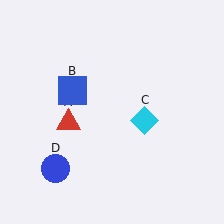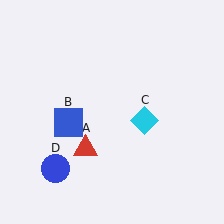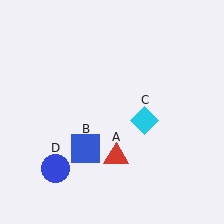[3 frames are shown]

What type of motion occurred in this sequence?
The red triangle (object A), blue square (object B) rotated counterclockwise around the center of the scene.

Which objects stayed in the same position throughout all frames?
Cyan diamond (object C) and blue circle (object D) remained stationary.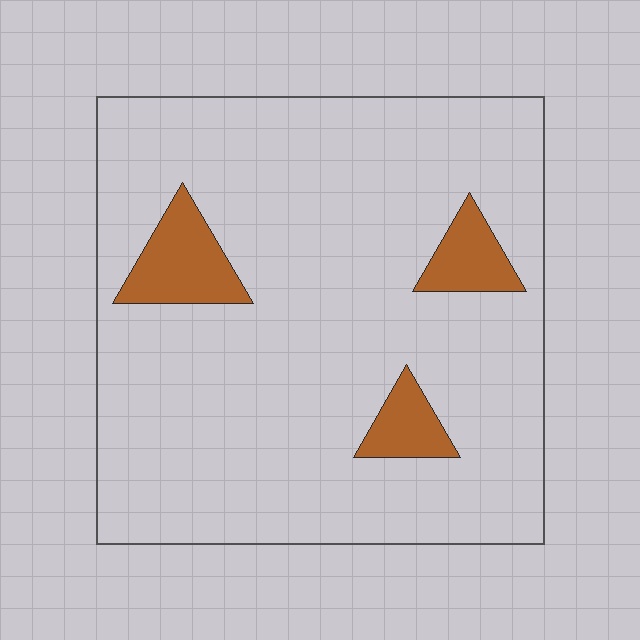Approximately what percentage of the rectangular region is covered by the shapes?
Approximately 10%.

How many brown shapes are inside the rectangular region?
3.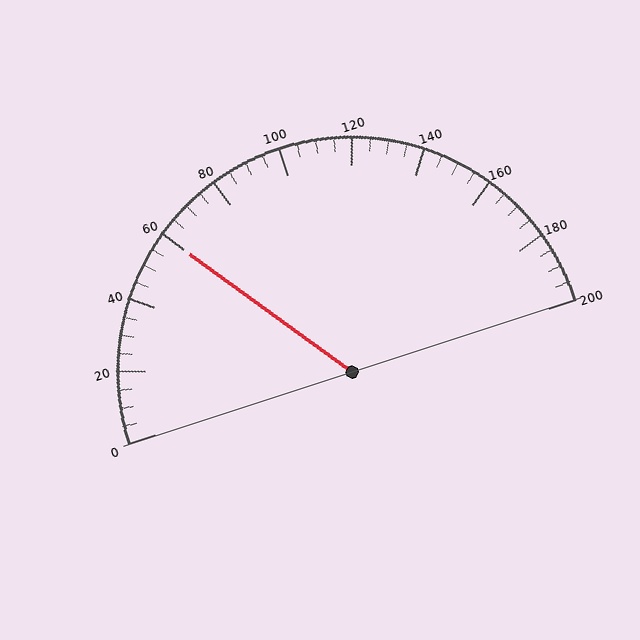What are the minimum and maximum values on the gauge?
The gauge ranges from 0 to 200.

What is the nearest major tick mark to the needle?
The nearest major tick mark is 60.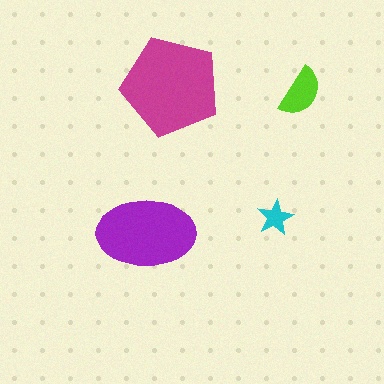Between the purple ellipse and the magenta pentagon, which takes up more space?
The magenta pentagon.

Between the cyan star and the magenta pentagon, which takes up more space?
The magenta pentagon.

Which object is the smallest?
The cyan star.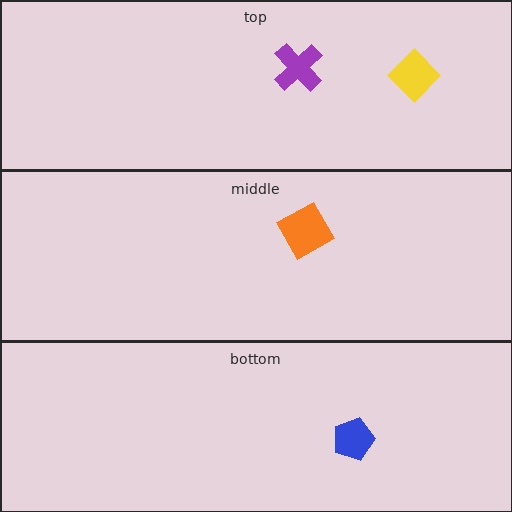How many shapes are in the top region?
2.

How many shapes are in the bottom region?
1.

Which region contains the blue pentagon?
The bottom region.